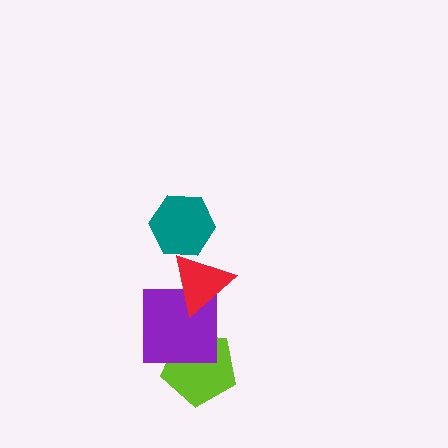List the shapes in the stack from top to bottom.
From top to bottom: the teal hexagon, the red triangle, the purple square, the lime pentagon.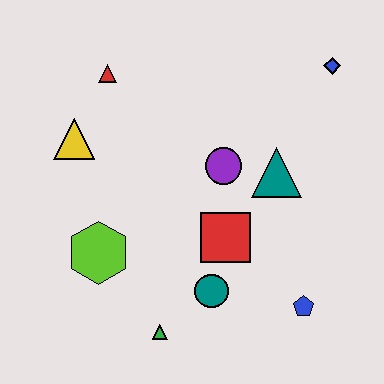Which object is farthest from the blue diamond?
The green triangle is farthest from the blue diamond.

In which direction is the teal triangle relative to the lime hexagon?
The teal triangle is to the right of the lime hexagon.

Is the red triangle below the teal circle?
No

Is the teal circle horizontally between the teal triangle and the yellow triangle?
Yes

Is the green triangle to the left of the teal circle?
Yes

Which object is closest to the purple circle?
The teal triangle is closest to the purple circle.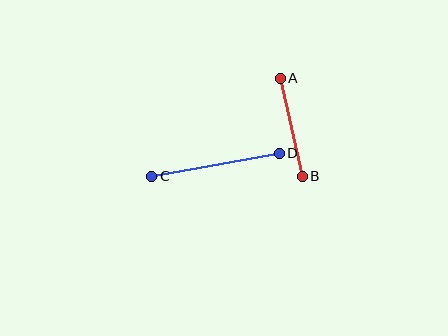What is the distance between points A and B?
The distance is approximately 101 pixels.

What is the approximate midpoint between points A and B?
The midpoint is at approximately (291, 127) pixels.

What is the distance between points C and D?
The distance is approximately 129 pixels.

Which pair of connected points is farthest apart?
Points C and D are farthest apart.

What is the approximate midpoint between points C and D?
The midpoint is at approximately (216, 165) pixels.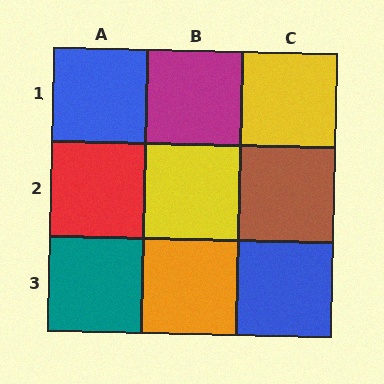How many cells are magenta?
1 cell is magenta.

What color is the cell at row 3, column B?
Orange.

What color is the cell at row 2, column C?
Brown.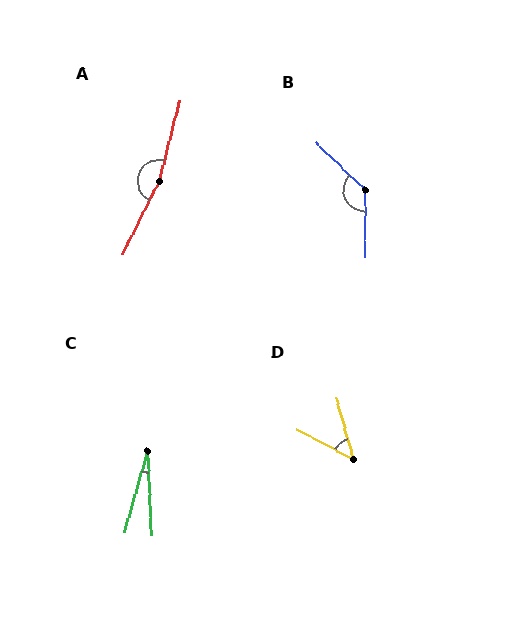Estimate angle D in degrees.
Approximately 46 degrees.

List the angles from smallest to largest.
C (18°), D (46°), B (133°), A (168°).